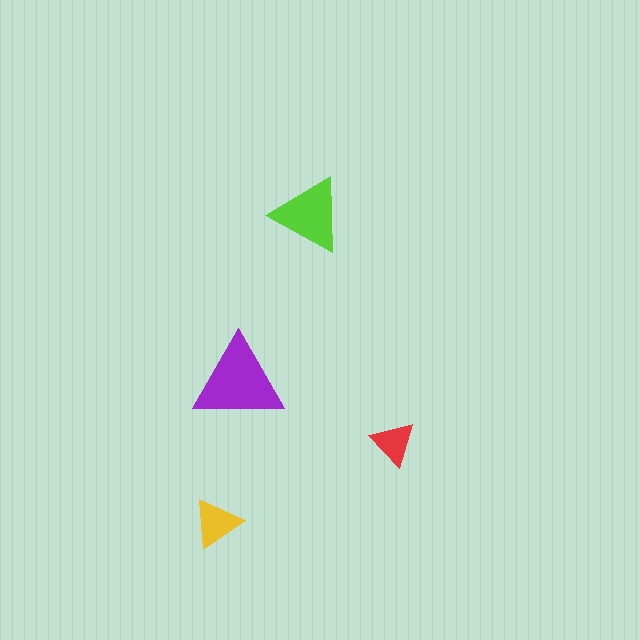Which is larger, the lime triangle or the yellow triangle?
The lime one.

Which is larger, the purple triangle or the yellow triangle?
The purple one.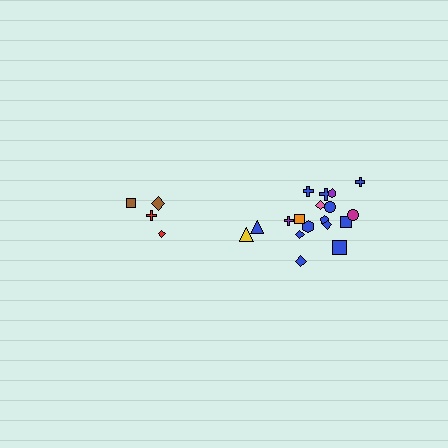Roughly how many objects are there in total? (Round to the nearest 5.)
Roughly 20 objects in total.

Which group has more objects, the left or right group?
The right group.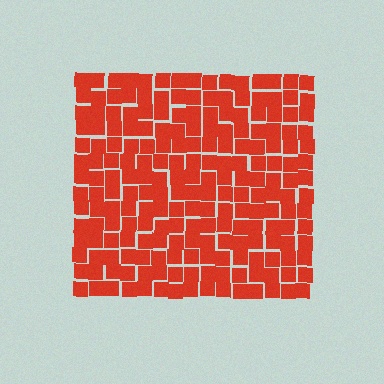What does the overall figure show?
The overall figure shows a square.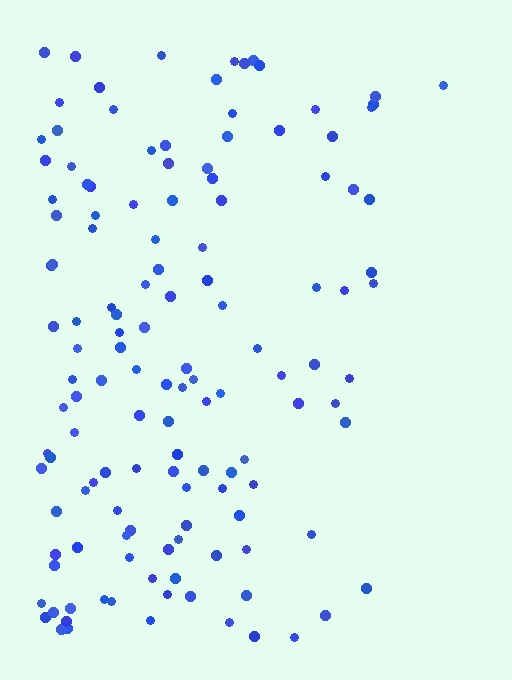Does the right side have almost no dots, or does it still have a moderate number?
Still a moderate number, just noticeably fewer than the left.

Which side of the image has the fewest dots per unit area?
The right.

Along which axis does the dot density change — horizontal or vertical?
Horizontal.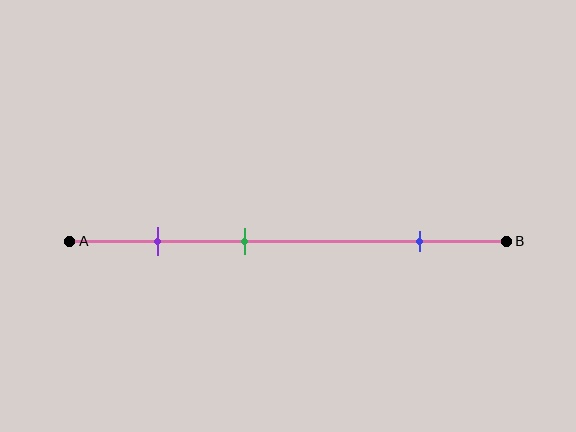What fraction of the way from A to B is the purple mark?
The purple mark is approximately 20% (0.2) of the way from A to B.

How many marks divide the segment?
There are 3 marks dividing the segment.